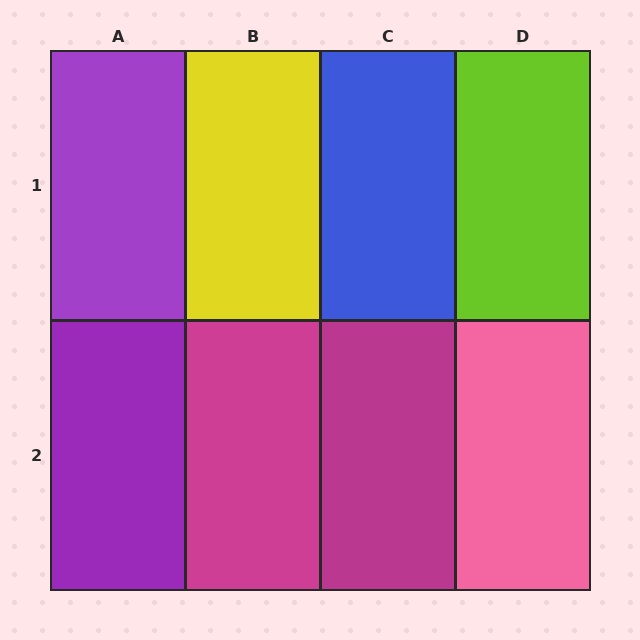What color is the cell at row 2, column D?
Pink.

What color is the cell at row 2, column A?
Purple.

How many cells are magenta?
2 cells are magenta.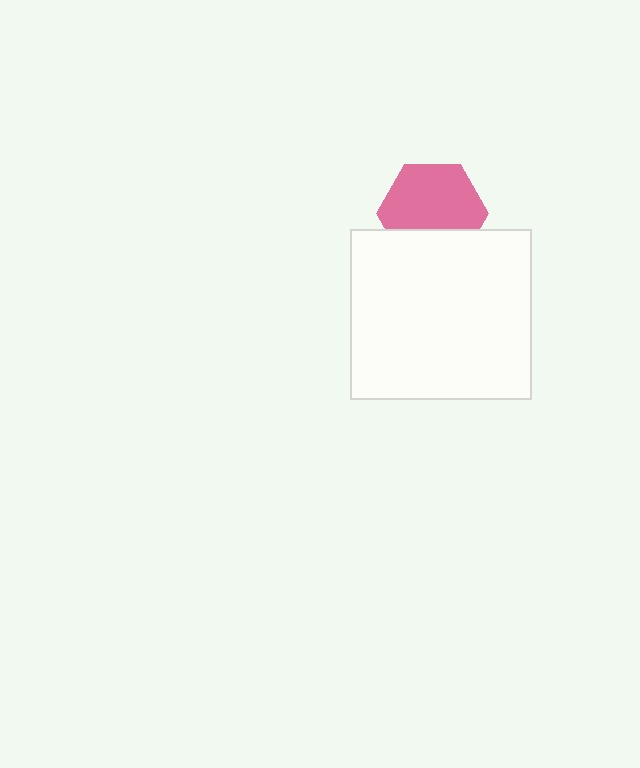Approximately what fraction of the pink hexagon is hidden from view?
Roughly 30% of the pink hexagon is hidden behind the white rectangle.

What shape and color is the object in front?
The object in front is a white rectangle.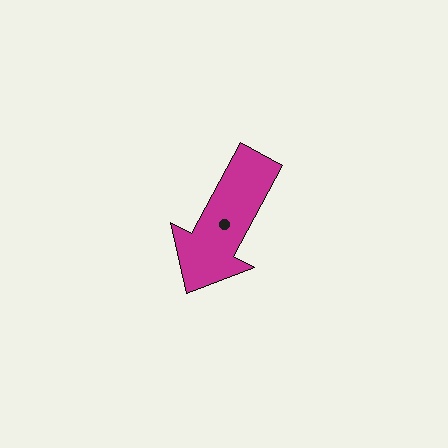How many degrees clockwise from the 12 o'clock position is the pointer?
Approximately 208 degrees.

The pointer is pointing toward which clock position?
Roughly 7 o'clock.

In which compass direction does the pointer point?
Southwest.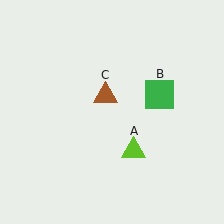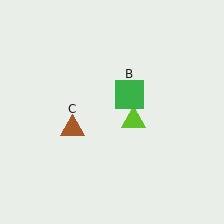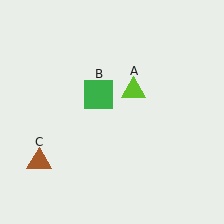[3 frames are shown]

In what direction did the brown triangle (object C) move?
The brown triangle (object C) moved down and to the left.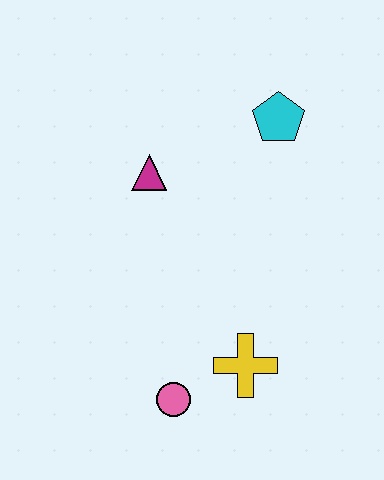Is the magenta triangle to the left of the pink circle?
Yes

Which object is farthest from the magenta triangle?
The pink circle is farthest from the magenta triangle.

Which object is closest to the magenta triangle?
The cyan pentagon is closest to the magenta triangle.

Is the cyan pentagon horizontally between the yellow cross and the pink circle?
No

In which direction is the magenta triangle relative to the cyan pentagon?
The magenta triangle is to the left of the cyan pentagon.